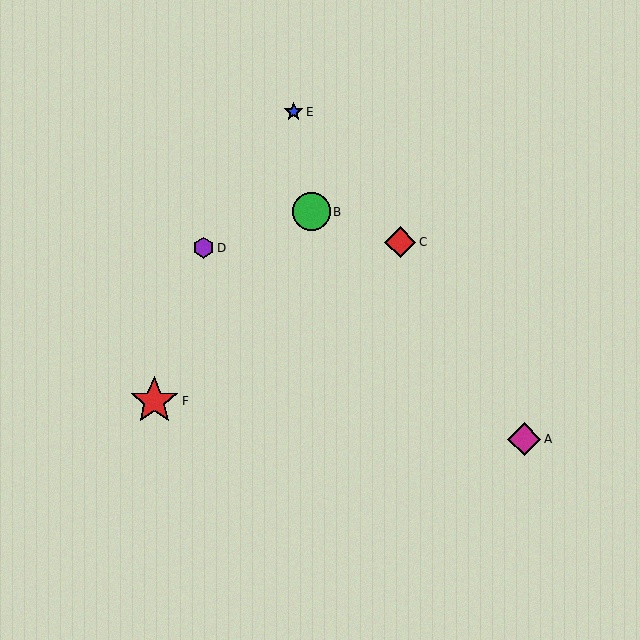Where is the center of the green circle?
The center of the green circle is at (311, 212).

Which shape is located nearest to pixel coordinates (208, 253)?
The purple hexagon (labeled D) at (203, 248) is nearest to that location.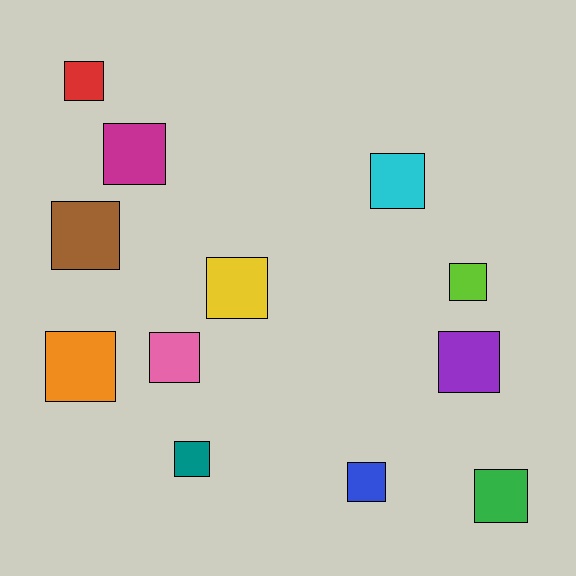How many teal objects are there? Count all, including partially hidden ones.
There is 1 teal object.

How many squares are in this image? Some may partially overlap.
There are 12 squares.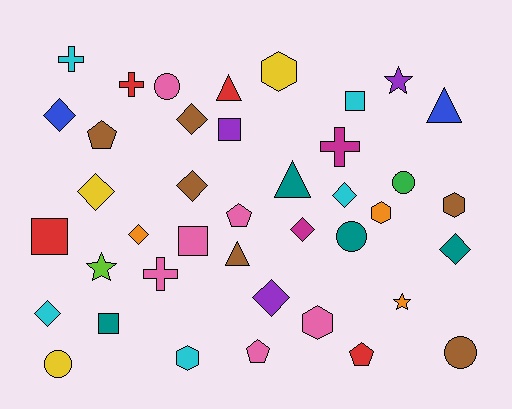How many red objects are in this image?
There are 4 red objects.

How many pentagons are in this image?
There are 4 pentagons.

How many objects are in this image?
There are 40 objects.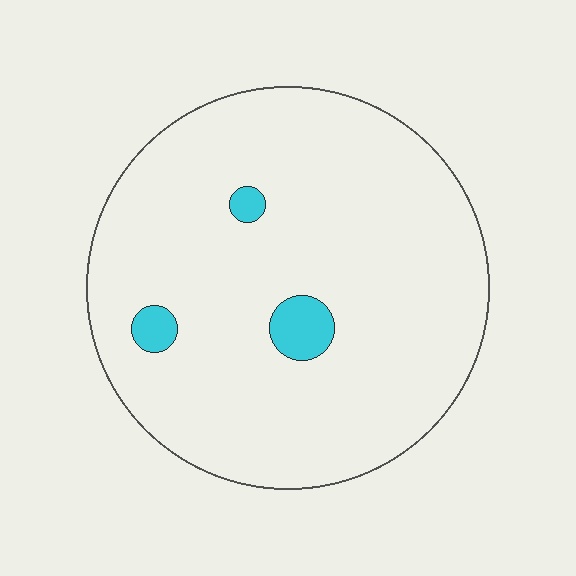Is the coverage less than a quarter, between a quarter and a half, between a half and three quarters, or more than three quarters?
Less than a quarter.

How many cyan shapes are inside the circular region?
3.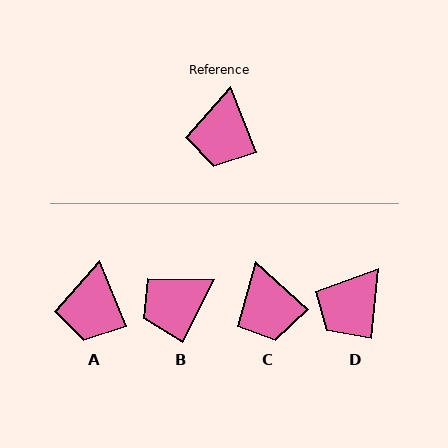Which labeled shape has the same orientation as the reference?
A.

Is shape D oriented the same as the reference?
No, it is off by about 28 degrees.